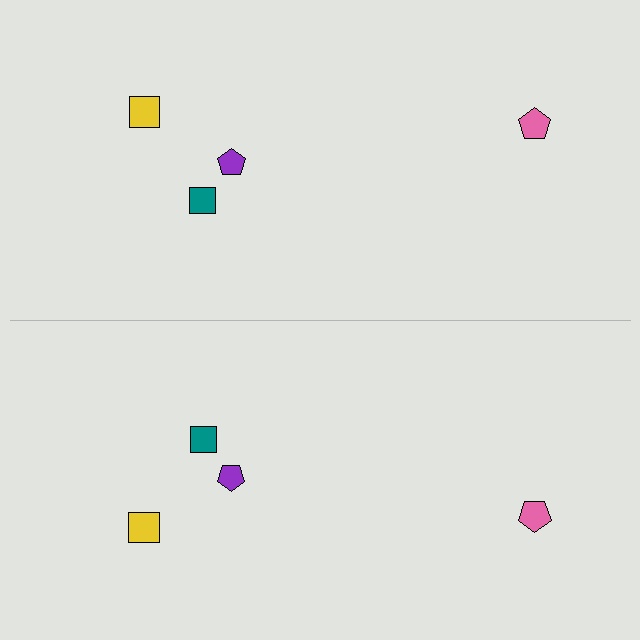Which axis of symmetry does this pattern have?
The pattern has a horizontal axis of symmetry running through the center of the image.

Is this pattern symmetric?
Yes, this pattern has bilateral (reflection) symmetry.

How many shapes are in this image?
There are 8 shapes in this image.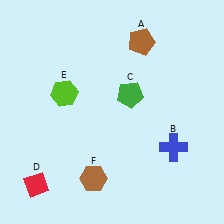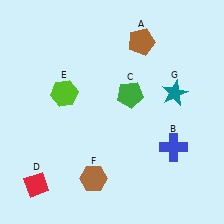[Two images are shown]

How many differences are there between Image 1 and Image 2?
There is 1 difference between the two images.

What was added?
A teal star (G) was added in Image 2.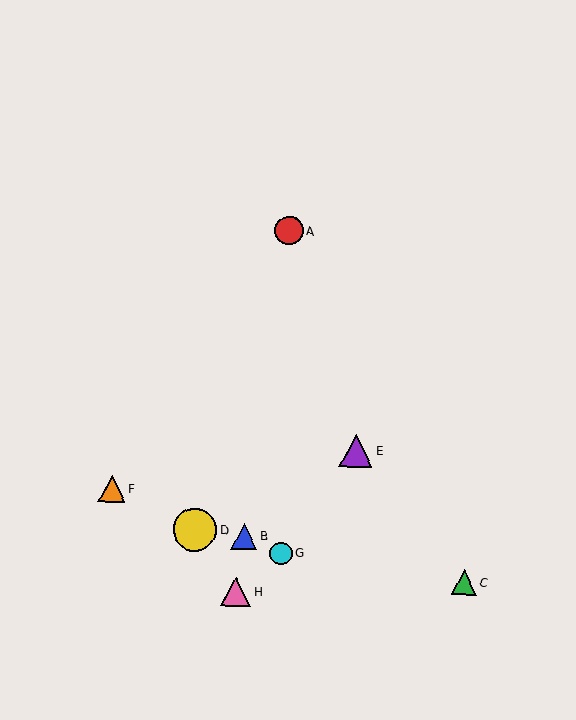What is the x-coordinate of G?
Object G is at x≈281.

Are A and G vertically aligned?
Yes, both are at x≈289.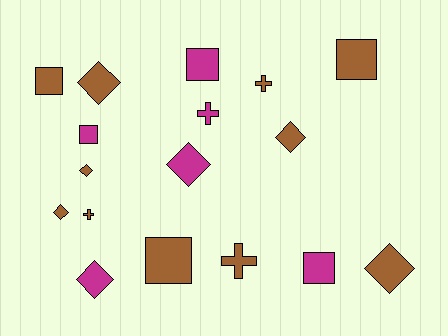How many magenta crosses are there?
There is 1 magenta cross.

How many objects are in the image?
There are 17 objects.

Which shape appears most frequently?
Diamond, with 7 objects.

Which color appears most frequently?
Brown, with 11 objects.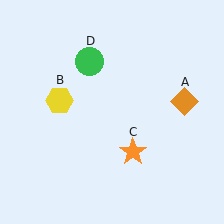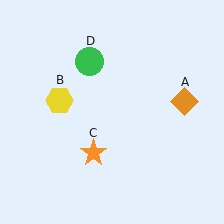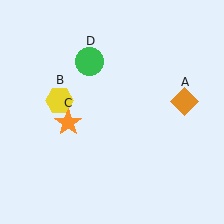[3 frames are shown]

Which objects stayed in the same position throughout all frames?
Orange diamond (object A) and yellow hexagon (object B) and green circle (object D) remained stationary.